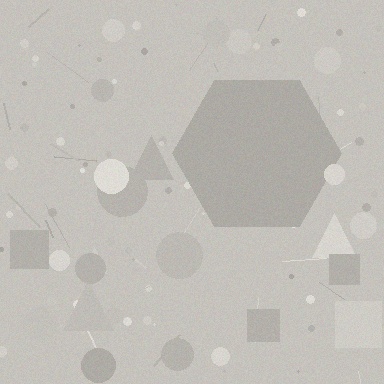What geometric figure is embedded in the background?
A hexagon is embedded in the background.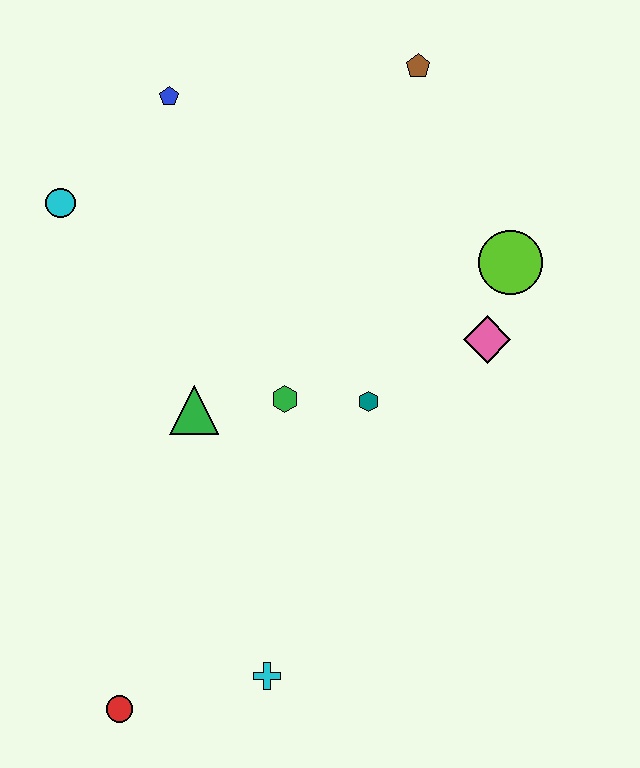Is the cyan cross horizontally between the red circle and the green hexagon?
Yes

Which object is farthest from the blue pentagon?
The red circle is farthest from the blue pentagon.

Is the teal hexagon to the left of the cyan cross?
No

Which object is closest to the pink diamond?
The lime circle is closest to the pink diamond.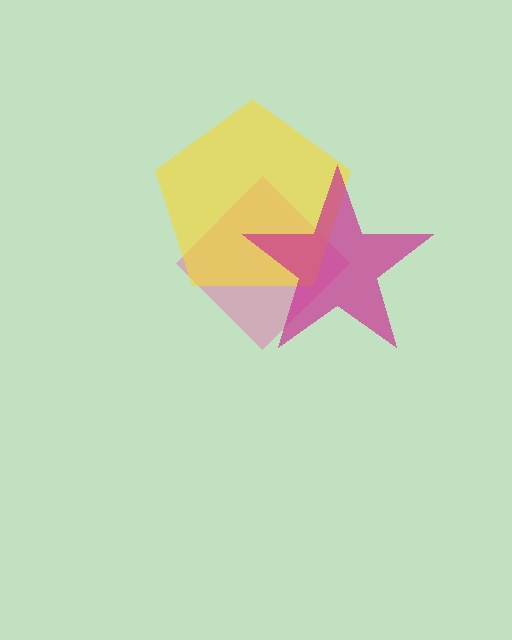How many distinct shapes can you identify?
There are 3 distinct shapes: a pink diamond, a yellow pentagon, a magenta star.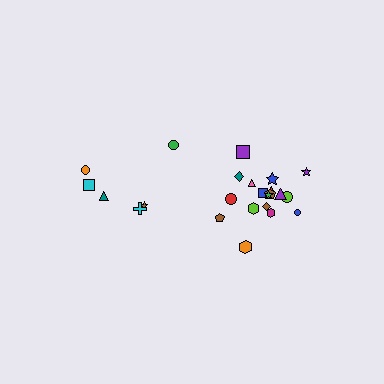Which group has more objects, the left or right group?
The right group.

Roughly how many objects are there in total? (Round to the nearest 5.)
Roughly 25 objects in total.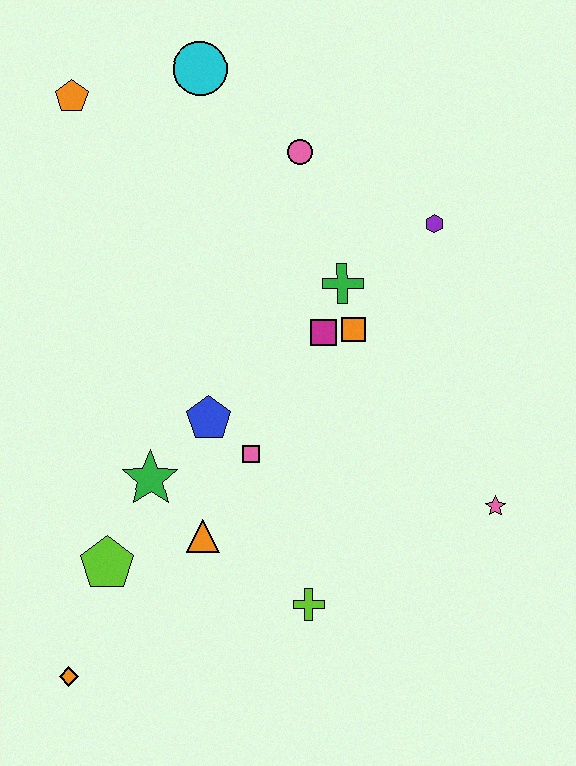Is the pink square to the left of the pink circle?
Yes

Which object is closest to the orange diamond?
The lime pentagon is closest to the orange diamond.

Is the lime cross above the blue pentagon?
No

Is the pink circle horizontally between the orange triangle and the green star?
No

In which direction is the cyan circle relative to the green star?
The cyan circle is above the green star.